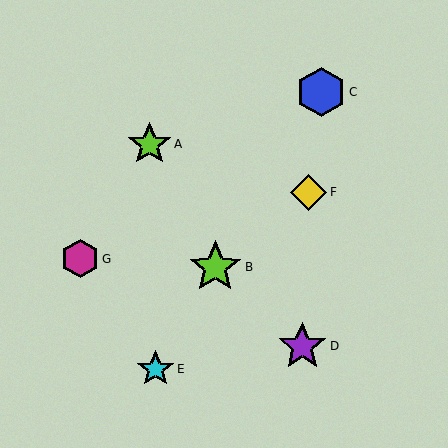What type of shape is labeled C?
Shape C is a blue hexagon.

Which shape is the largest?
The lime star (labeled B) is the largest.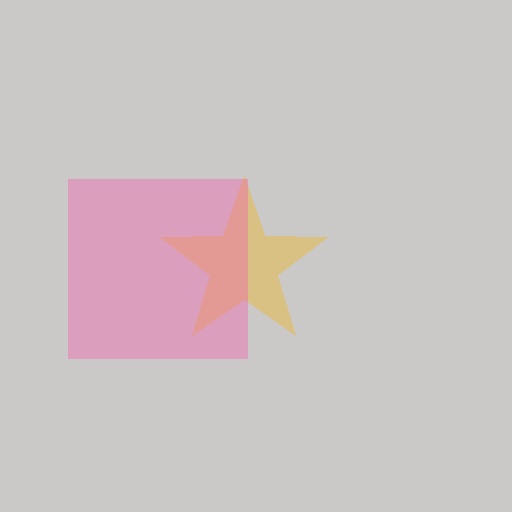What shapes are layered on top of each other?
The layered shapes are: a yellow star, a pink square.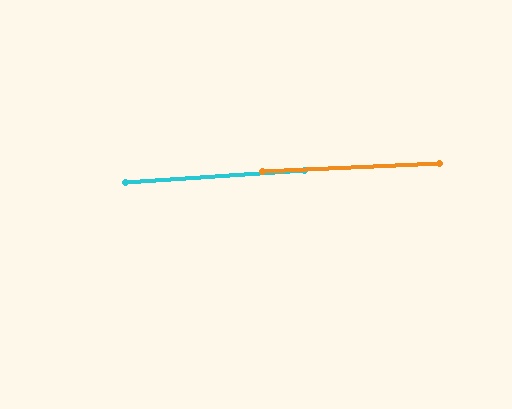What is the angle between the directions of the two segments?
Approximately 1 degree.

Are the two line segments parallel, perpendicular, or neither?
Parallel — their directions differ by only 1.4°.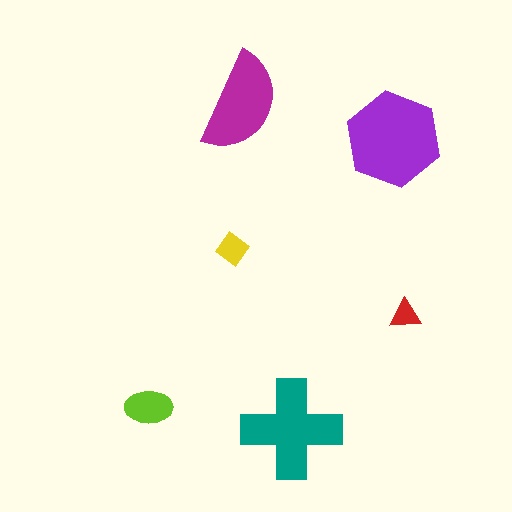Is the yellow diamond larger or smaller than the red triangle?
Larger.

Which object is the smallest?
The red triangle.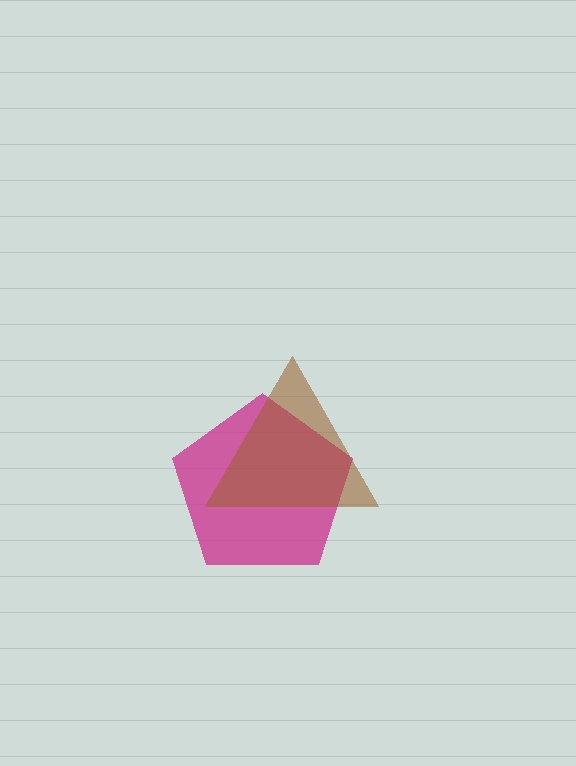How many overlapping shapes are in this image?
There are 2 overlapping shapes in the image.